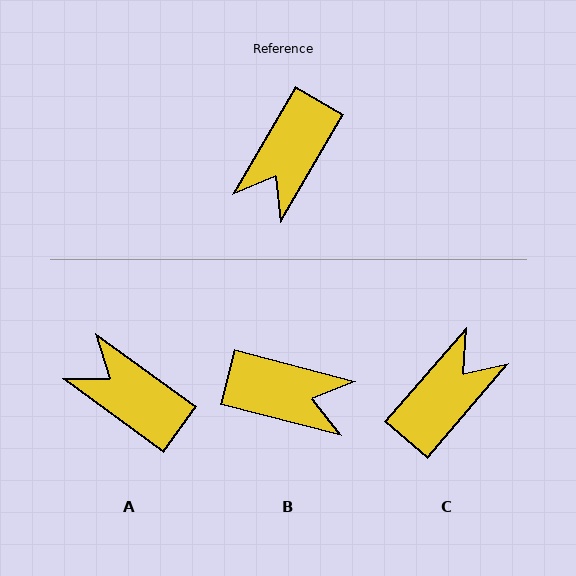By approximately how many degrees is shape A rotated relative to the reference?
Approximately 96 degrees clockwise.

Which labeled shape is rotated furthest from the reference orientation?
C, about 169 degrees away.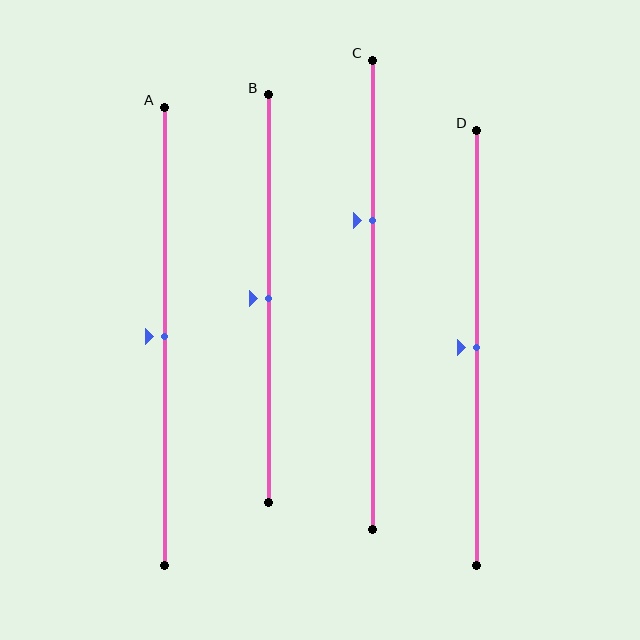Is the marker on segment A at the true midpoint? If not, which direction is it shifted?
Yes, the marker on segment A is at the true midpoint.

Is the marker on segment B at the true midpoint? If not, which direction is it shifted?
Yes, the marker on segment B is at the true midpoint.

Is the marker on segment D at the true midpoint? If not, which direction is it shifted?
Yes, the marker on segment D is at the true midpoint.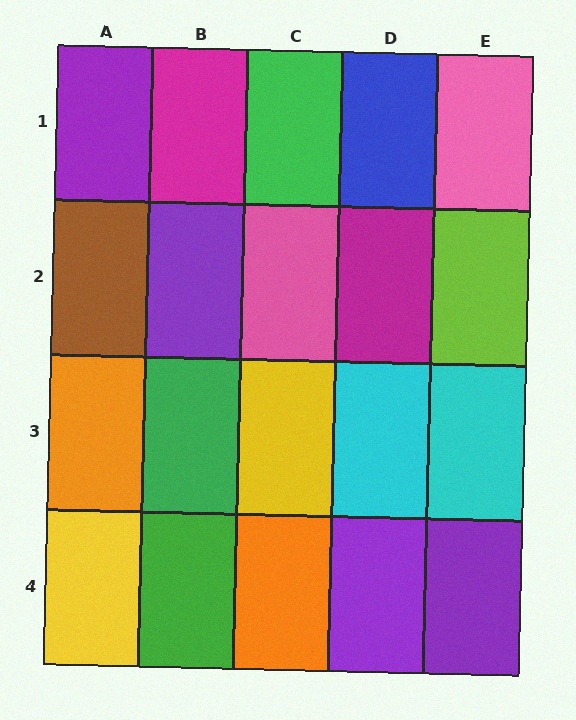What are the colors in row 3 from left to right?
Orange, green, yellow, cyan, cyan.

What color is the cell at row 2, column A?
Brown.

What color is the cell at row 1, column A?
Purple.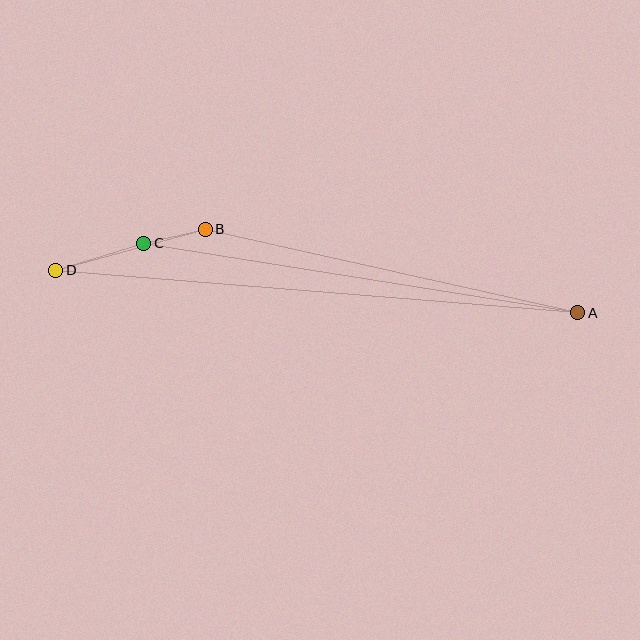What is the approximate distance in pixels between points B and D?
The distance between B and D is approximately 155 pixels.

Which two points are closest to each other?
Points B and C are closest to each other.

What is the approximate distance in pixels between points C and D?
The distance between C and D is approximately 92 pixels.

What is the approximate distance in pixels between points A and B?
The distance between A and B is approximately 382 pixels.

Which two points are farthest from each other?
Points A and D are farthest from each other.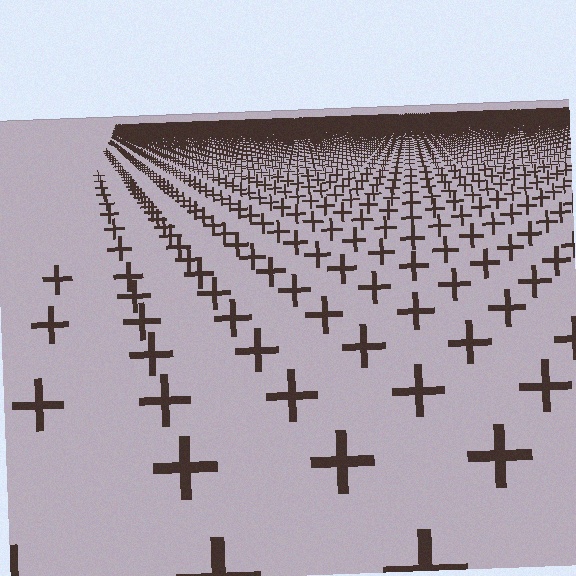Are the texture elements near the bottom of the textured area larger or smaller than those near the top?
Larger. Near the bottom, elements are closer to the viewer and appear at a bigger on-screen size.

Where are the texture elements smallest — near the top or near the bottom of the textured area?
Near the top.